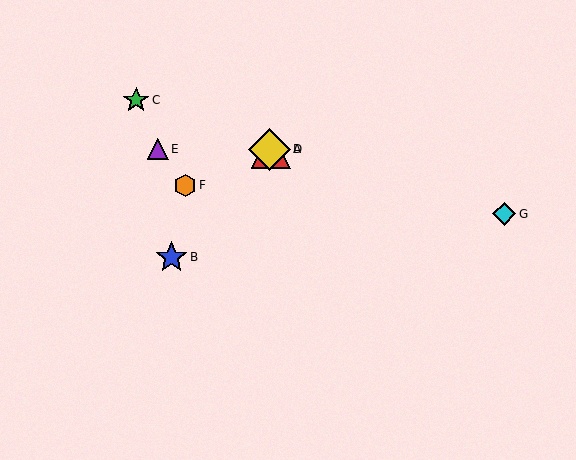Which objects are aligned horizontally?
Objects A, D, E are aligned horizontally.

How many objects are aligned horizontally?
3 objects (A, D, E) are aligned horizontally.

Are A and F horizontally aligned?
No, A is at y≈149 and F is at y≈186.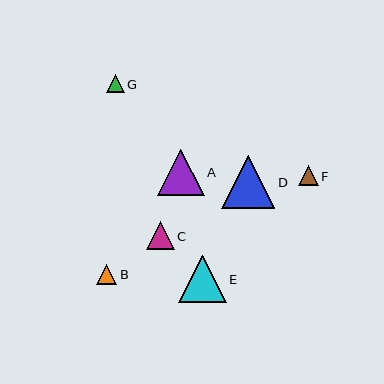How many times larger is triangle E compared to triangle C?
Triangle E is approximately 1.7 times the size of triangle C.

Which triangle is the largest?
Triangle D is the largest with a size of approximately 53 pixels.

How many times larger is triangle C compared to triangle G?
Triangle C is approximately 1.5 times the size of triangle G.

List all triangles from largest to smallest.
From largest to smallest: D, E, A, C, F, B, G.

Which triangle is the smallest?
Triangle G is the smallest with a size of approximately 18 pixels.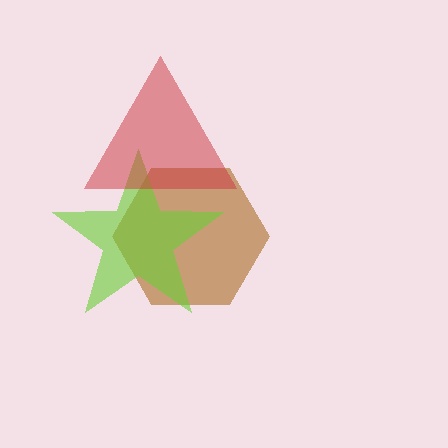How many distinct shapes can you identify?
There are 3 distinct shapes: a brown hexagon, a lime star, a red triangle.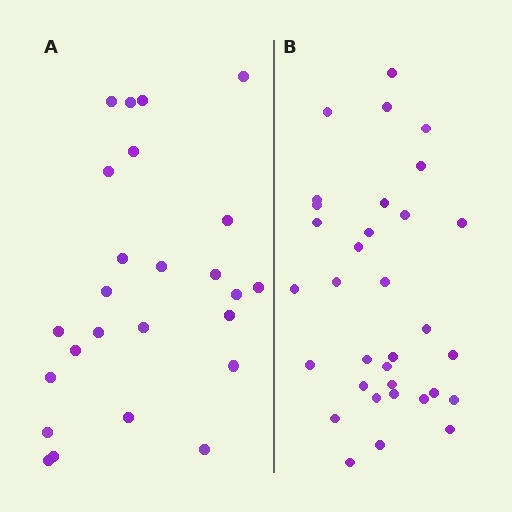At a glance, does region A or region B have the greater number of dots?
Region B (the right region) has more dots.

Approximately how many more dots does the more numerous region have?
Region B has roughly 8 or so more dots than region A.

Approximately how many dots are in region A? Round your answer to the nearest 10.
About 20 dots. (The exact count is 25, which rounds to 20.)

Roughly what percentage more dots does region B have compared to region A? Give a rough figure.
About 30% more.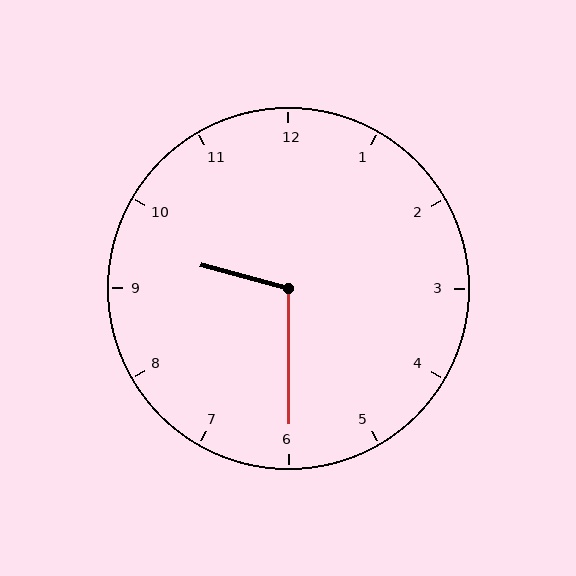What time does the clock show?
9:30.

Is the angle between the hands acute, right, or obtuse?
It is obtuse.